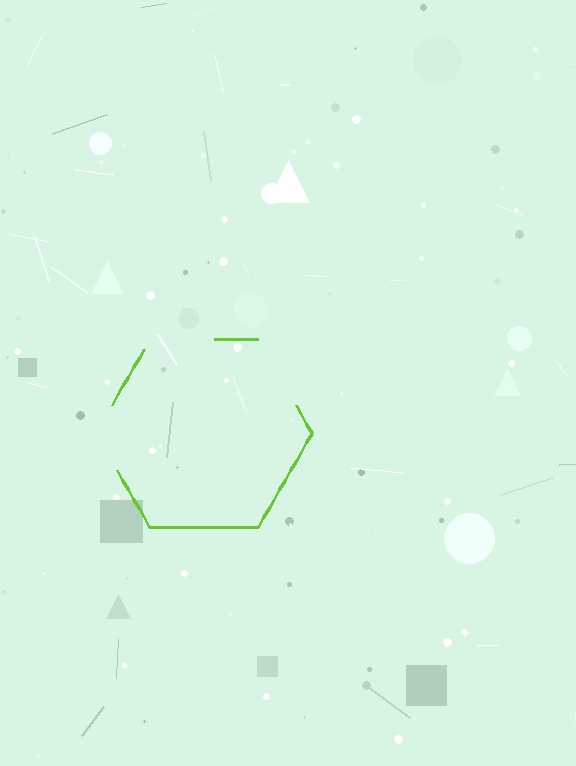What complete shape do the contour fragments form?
The contour fragments form a hexagon.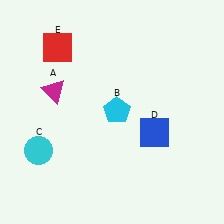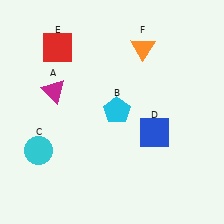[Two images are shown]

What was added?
An orange triangle (F) was added in Image 2.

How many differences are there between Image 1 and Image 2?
There is 1 difference between the two images.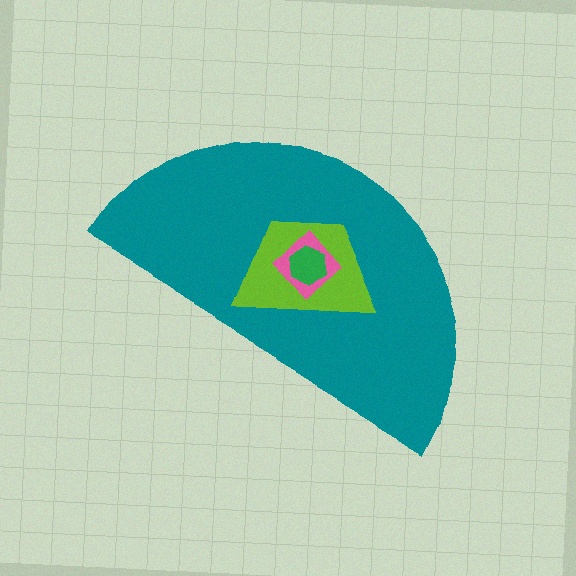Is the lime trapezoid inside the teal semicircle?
Yes.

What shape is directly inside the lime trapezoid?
The pink diamond.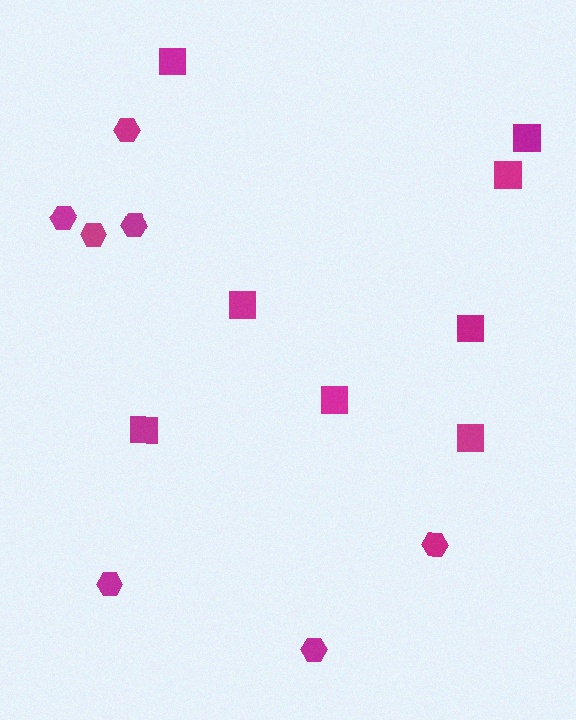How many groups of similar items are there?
There are 2 groups: one group of hexagons (7) and one group of squares (8).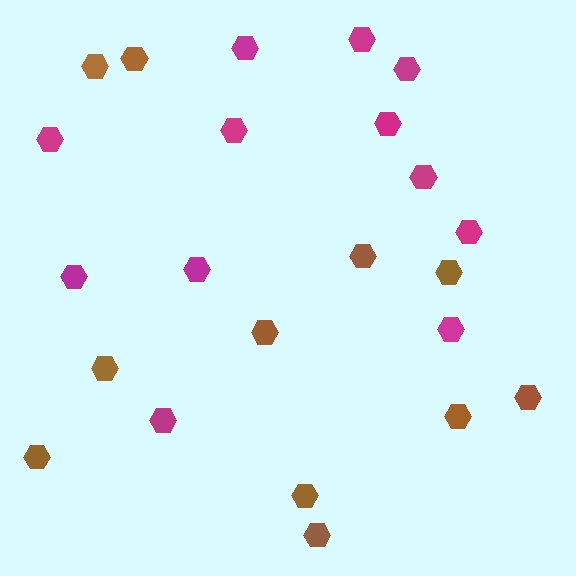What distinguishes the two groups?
There are 2 groups: one group of magenta hexagons (12) and one group of brown hexagons (11).